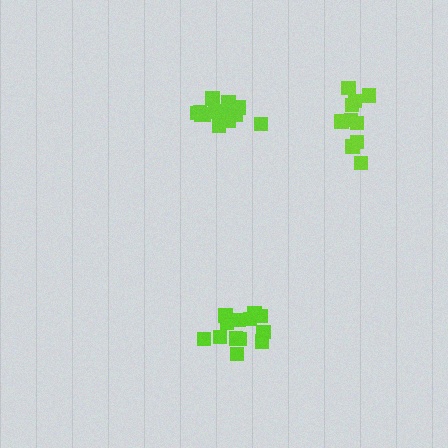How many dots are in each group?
Group 1: 10 dots, Group 2: 14 dots, Group 3: 14 dots (38 total).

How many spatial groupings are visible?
There are 3 spatial groupings.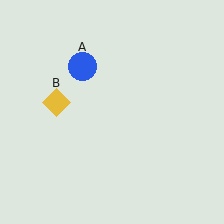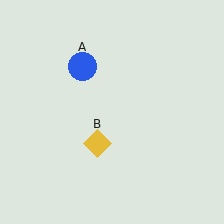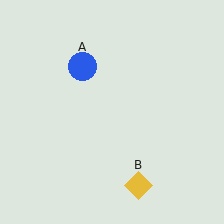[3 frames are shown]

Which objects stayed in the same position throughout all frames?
Blue circle (object A) remained stationary.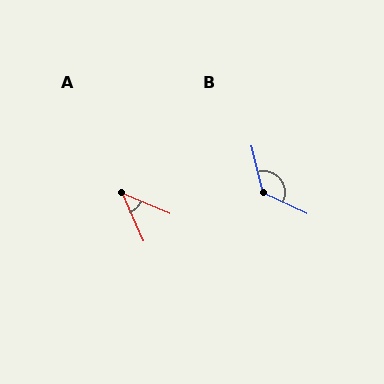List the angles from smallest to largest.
A (43°), B (130°).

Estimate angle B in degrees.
Approximately 130 degrees.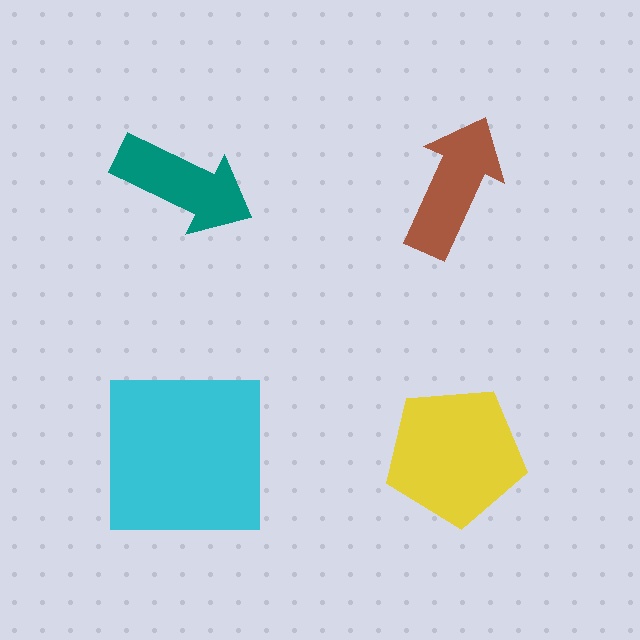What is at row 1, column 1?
A teal arrow.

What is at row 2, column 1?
A cyan square.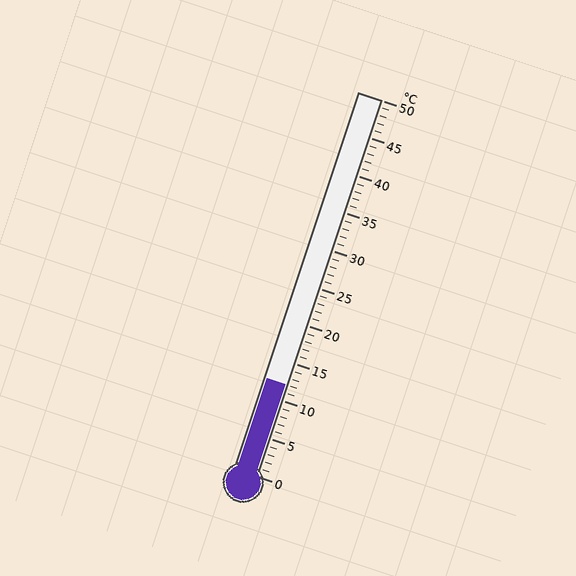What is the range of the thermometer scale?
The thermometer scale ranges from 0°C to 50°C.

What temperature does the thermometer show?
The thermometer shows approximately 12°C.